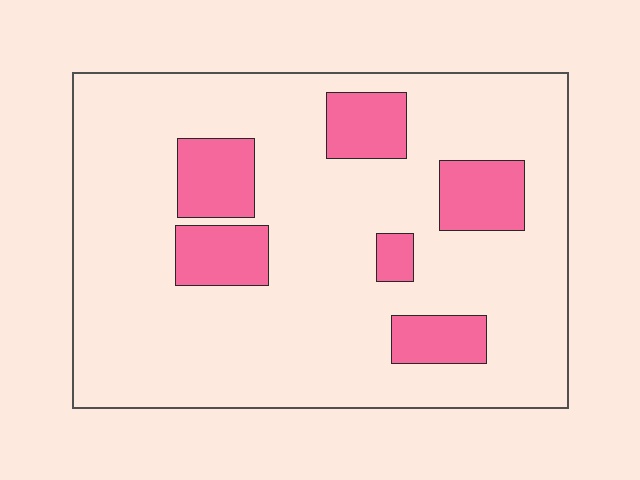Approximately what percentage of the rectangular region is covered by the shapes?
Approximately 20%.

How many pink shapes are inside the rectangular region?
6.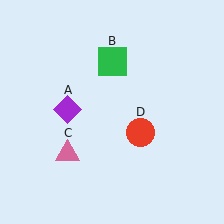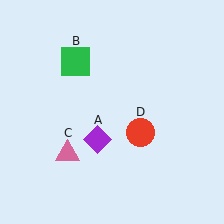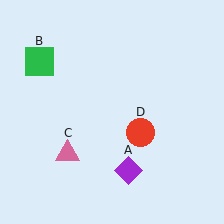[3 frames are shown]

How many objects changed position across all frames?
2 objects changed position: purple diamond (object A), green square (object B).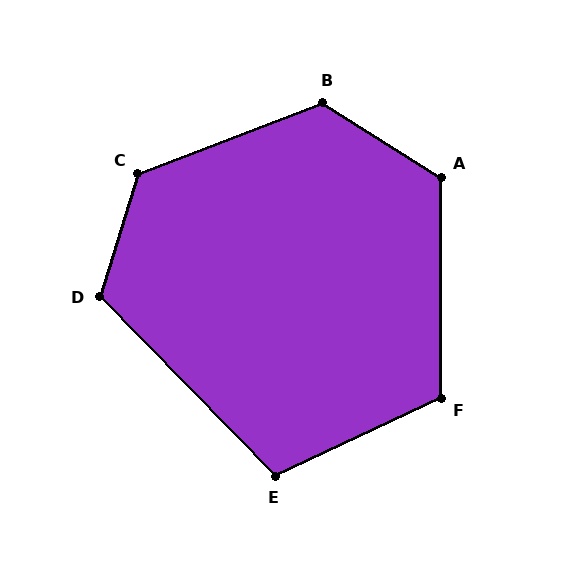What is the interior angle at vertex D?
Approximately 118 degrees (obtuse).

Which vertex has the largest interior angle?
C, at approximately 128 degrees.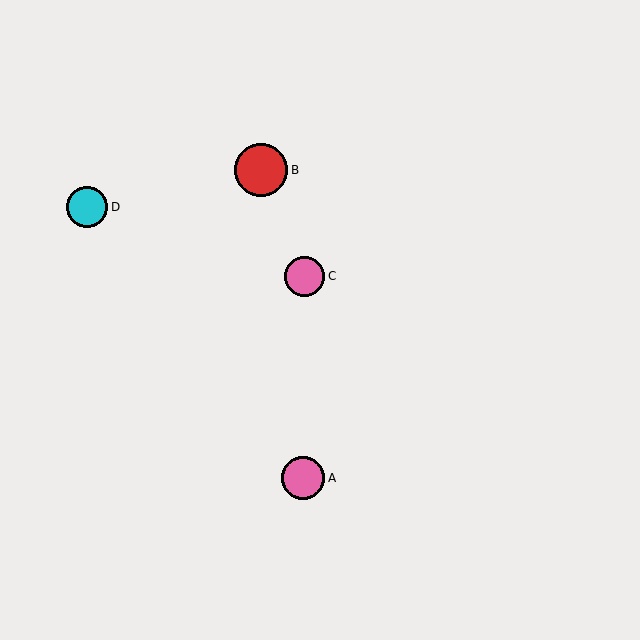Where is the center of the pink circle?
The center of the pink circle is at (305, 276).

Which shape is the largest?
The red circle (labeled B) is the largest.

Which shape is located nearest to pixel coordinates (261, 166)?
The red circle (labeled B) at (261, 170) is nearest to that location.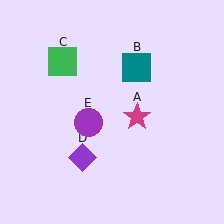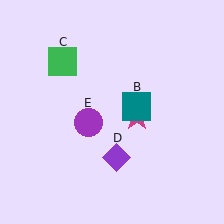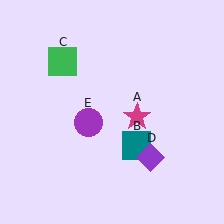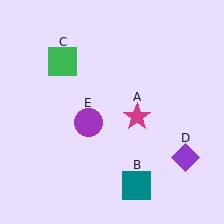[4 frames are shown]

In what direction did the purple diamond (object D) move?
The purple diamond (object D) moved right.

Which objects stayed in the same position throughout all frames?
Magenta star (object A) and green square (object C) and purple circle (object E) remained stationary.